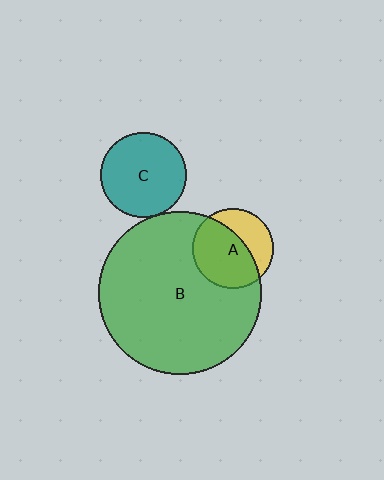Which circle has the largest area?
Circle B (green).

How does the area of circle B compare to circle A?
Approximately 4.1 times.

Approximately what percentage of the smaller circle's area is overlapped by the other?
Approximately 65%.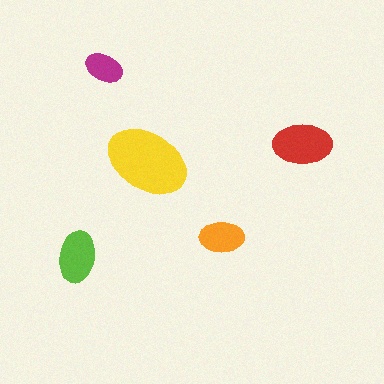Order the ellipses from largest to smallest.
the yellow one, the red one, the lime one, the orange one, the magenta one.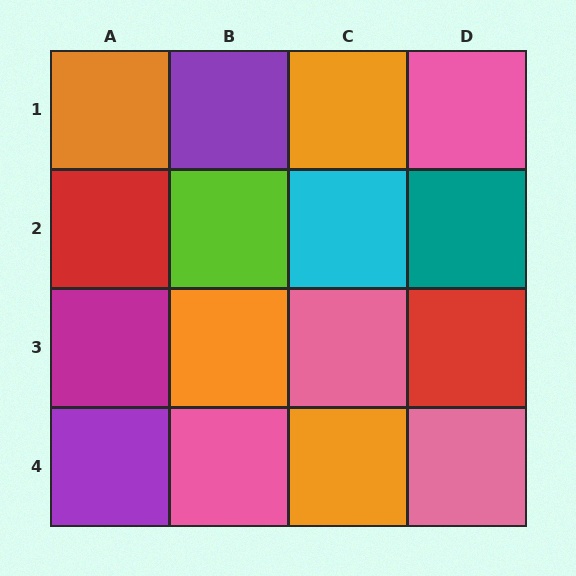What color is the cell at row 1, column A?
Orange.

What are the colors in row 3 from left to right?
Magenta, orange, pink, red.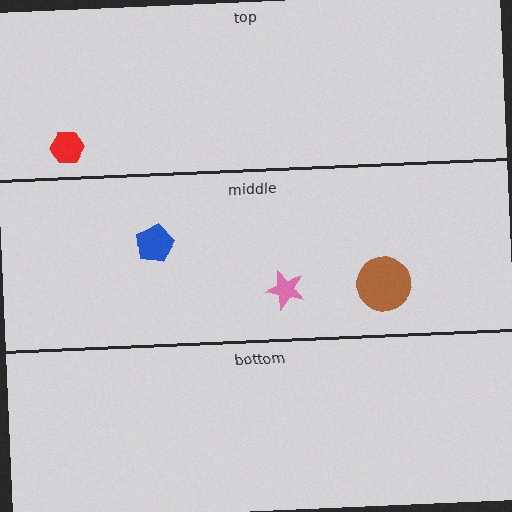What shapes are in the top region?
The red hexagon.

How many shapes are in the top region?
1.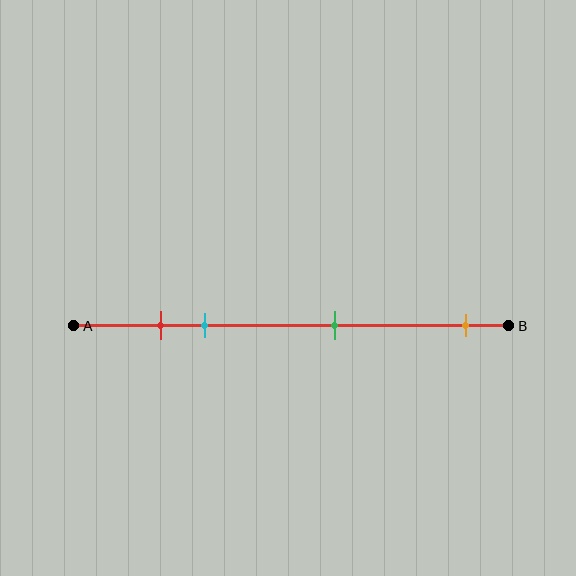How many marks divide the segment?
There are 4 marks dividing the segment.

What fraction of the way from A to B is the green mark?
The green mark is approximately 60% (0.6) of the way from A to B.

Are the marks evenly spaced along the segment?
No, the marks are not evenly spaced.